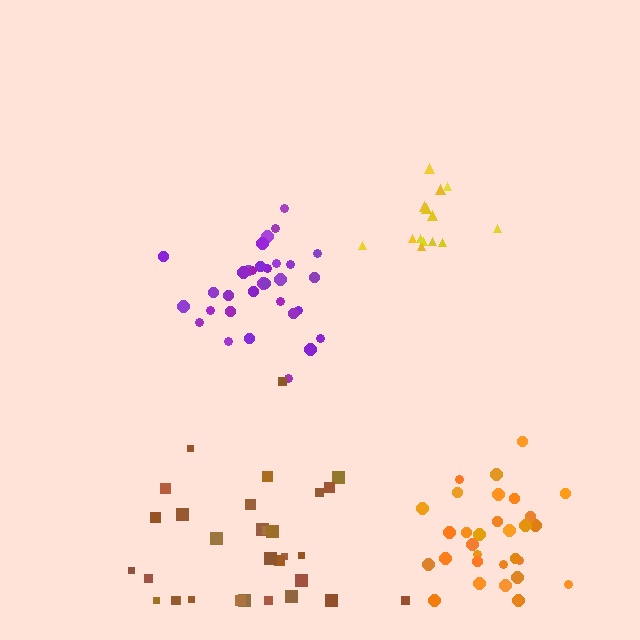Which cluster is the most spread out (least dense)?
Brown.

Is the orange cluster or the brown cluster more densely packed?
Orange.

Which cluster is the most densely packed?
Purple.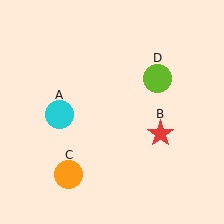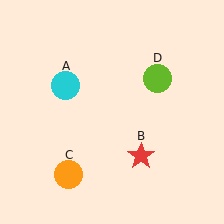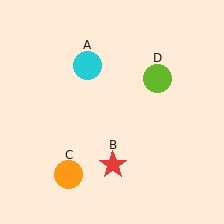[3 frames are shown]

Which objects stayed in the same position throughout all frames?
Orange circle (object C) and lime circle (object D) remained stationary.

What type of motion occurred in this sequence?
The cyan circle (object A), red star (object B) rotated clockwise around the center of the scene.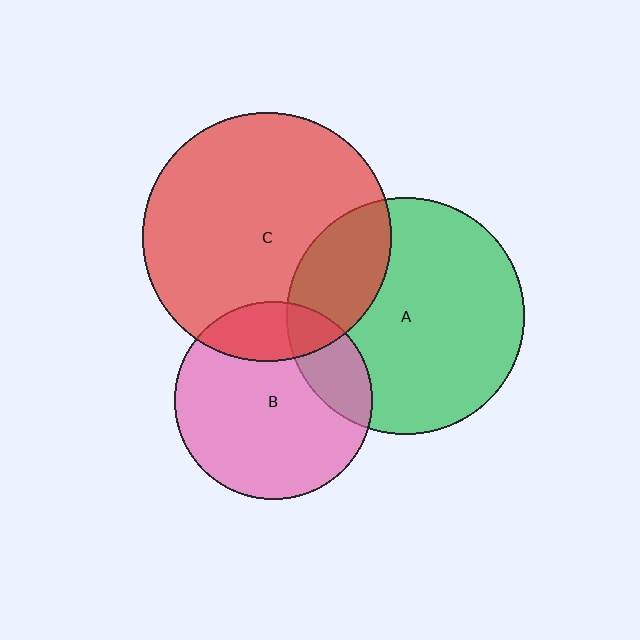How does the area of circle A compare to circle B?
Approximately 1.4 times.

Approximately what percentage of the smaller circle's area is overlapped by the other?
Approximately 20%.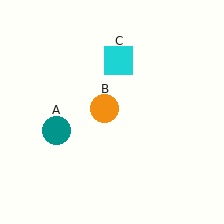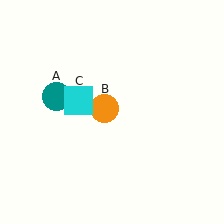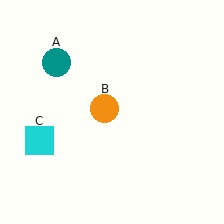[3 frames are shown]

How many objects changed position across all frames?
2 objects changed position: teal circle (object A), cyan square (object C).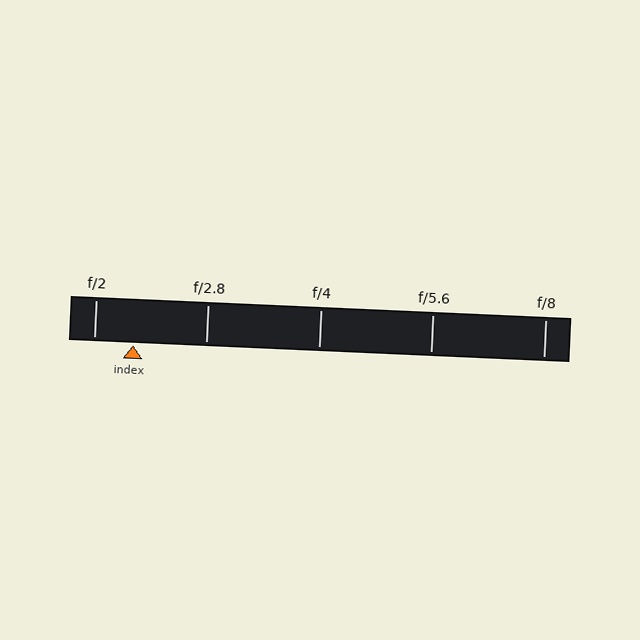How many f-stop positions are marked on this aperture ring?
There are 5 f-stop positions marked.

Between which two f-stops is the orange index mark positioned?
The index mark is between f/2 and f/2.8.